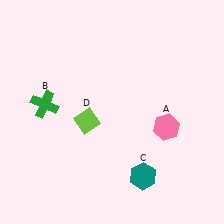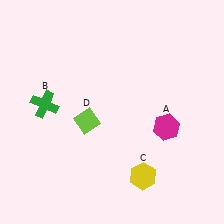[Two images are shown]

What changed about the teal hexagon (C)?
In Image 1, C is teal. In Image 2, it changed to yellow.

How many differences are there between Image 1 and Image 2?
There are 2 differences between the two images.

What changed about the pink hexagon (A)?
In Image 1, A is pink. In Image 2, it changed to magenta.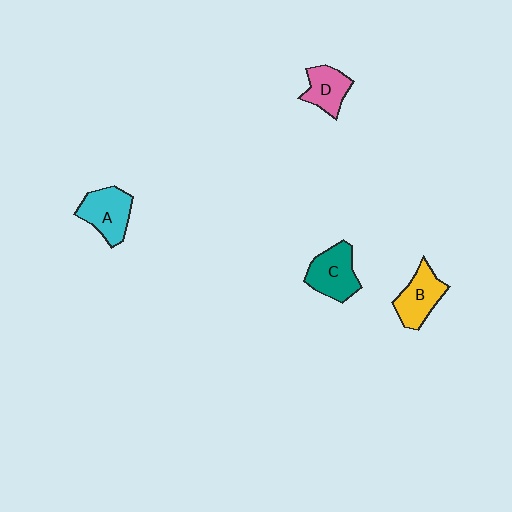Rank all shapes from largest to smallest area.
From largest to smallest: C (teal), A (cyan), B (yellow), D (pink).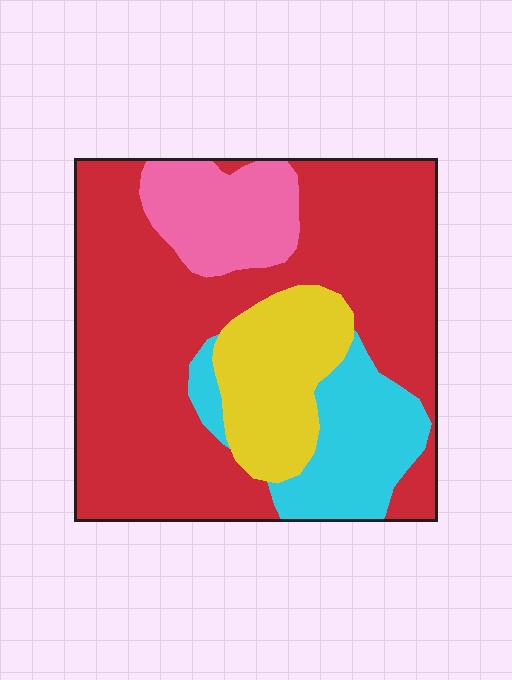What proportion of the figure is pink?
Pink takes up about one eighth (1/8) of the figure.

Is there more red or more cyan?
Red.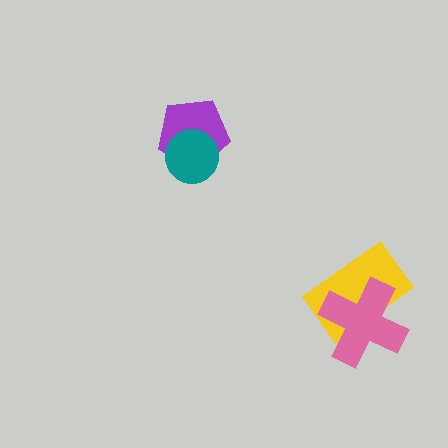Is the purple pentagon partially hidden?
Yes, it is partially covered by another shape.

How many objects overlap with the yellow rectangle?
1 object overlaps with the yellow rectangle.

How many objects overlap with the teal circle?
1 object overlaps with the teal circle.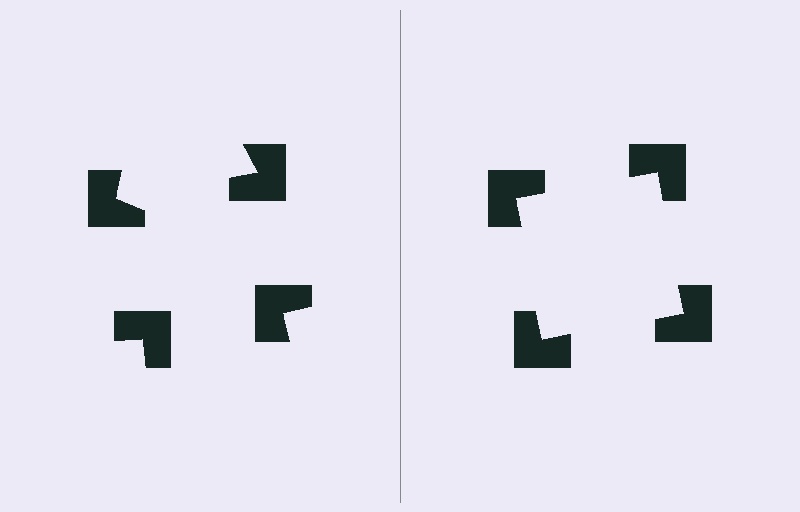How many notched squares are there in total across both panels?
8 — 4 on each side.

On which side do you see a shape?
An illusory square appears on the right side. On the left side the wedge cuts are rotated, so no coherent shape forms.